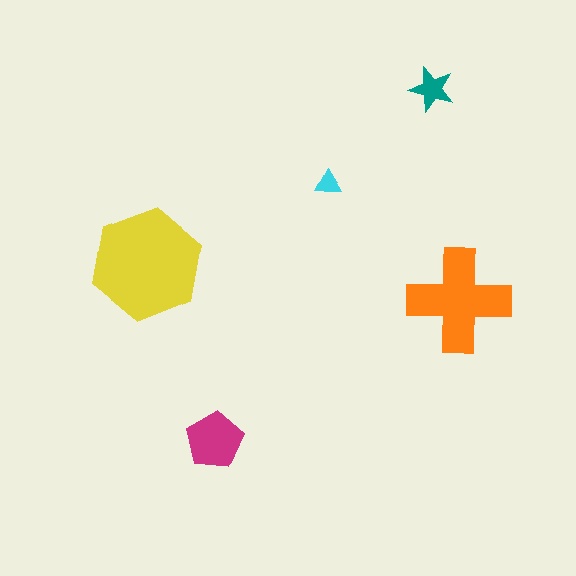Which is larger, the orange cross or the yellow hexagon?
The yellow hexagon.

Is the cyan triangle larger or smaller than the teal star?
Smaller.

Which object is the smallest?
The cyan triangle.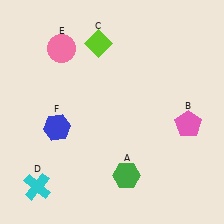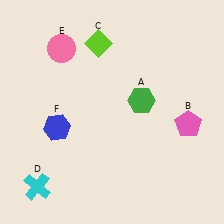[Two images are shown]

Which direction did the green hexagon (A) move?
The green hexagon (A) moved up.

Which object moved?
The green hexagon (A) moved up.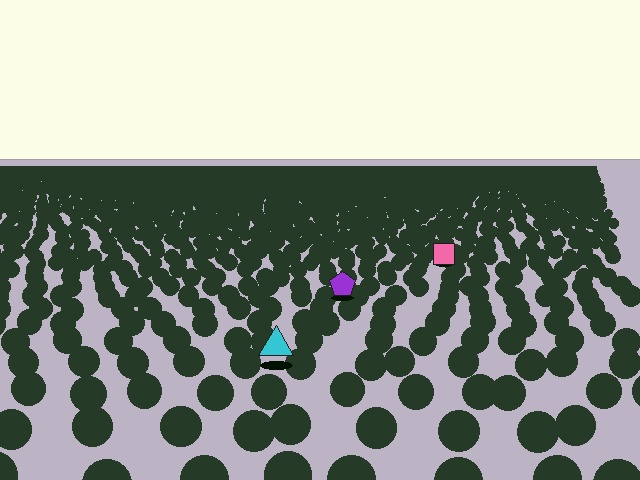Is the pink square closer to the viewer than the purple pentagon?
No. The purple pentagon is closer — you can tell from the texture gradient: the ground texture is coarser near it.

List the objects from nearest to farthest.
From nearest to farthest: the cyan triangle, the purple pentagon, the pink square.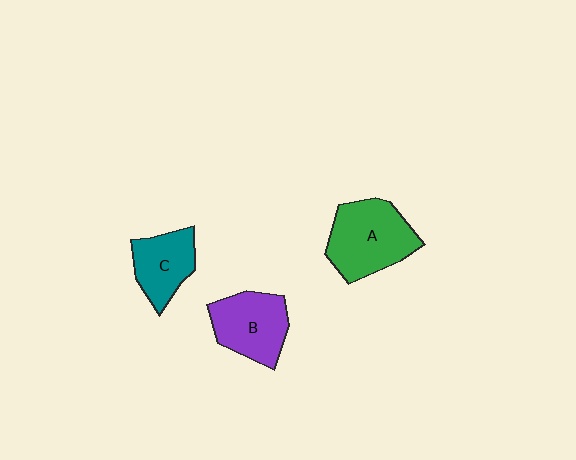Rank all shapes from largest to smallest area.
From largest to smallest: A (green), B (purple), C (teal).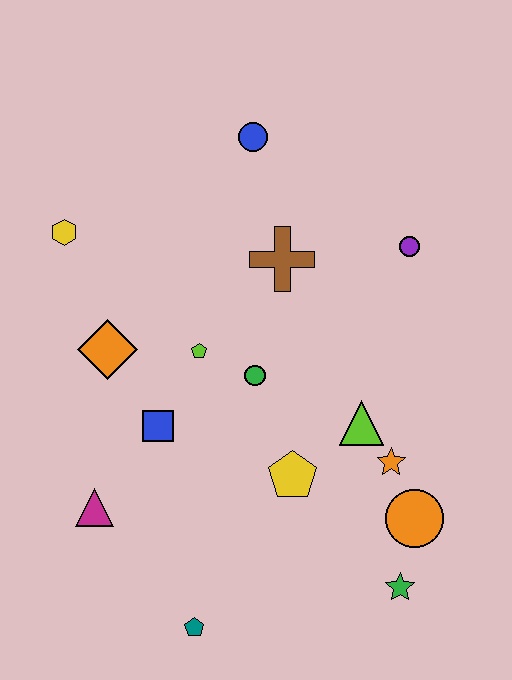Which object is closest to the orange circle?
The orange star is closest to the orange circle.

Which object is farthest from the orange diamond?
The green star is farthest from the orange diamond.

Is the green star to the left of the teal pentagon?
No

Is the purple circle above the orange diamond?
Yes